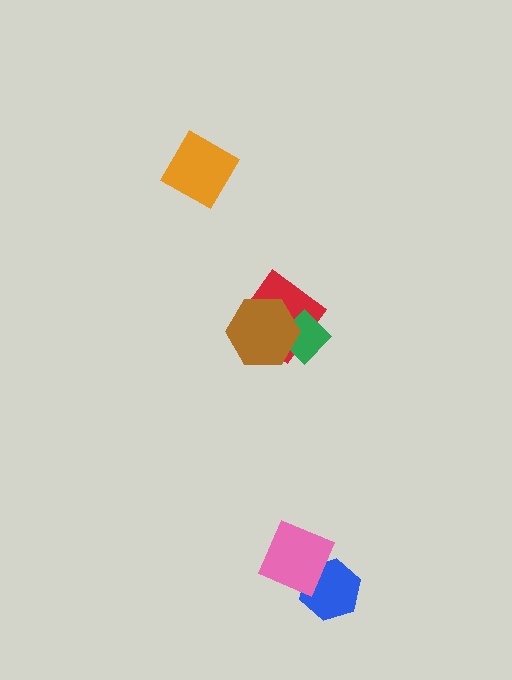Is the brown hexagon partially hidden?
No, no other shape covers it.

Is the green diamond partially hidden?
Yes, it is partially covered by another shape.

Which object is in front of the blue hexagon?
The pink diamond is in front of the blue hexagon.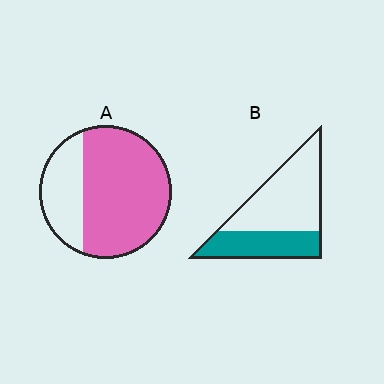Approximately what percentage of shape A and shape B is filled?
A is approximately 70% and B is approximately 35%.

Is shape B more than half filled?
No.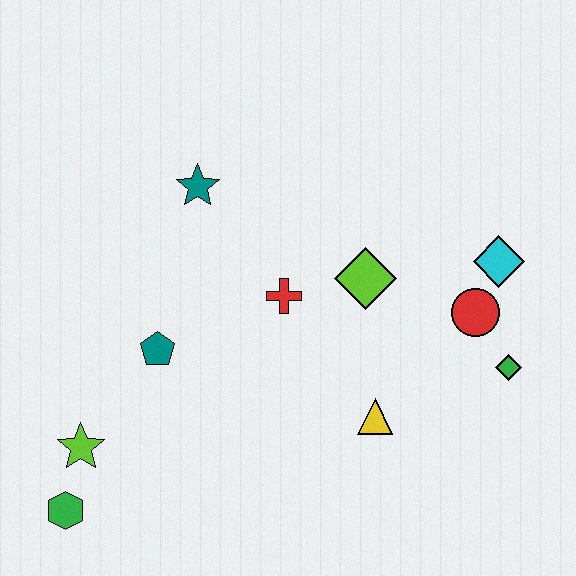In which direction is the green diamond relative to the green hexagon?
The green diamond is to the right of the green hexagon.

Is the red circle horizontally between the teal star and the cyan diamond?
Yes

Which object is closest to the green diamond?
The red circle is closest to the green diamond.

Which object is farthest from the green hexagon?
The cyan diamond is farthest from the green hexagon.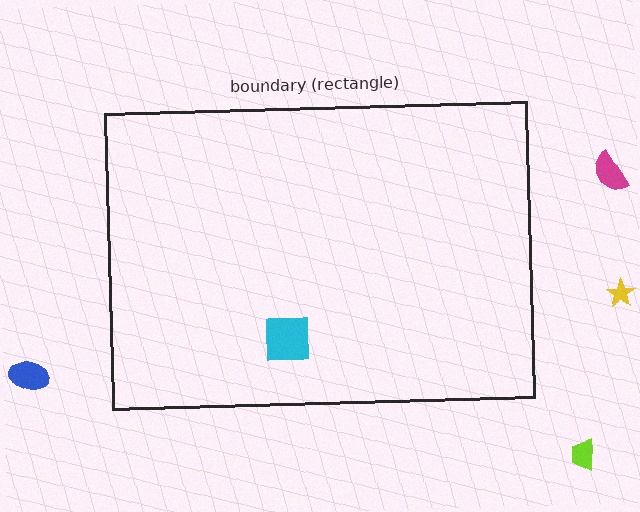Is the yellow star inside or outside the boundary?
Outside.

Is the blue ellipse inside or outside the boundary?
Outside.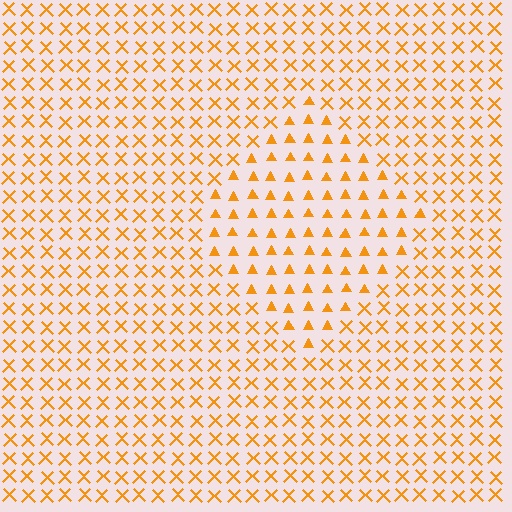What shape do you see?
I see a diamond.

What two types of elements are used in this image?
The image uses triangles inside the diamond region and X marks outside it.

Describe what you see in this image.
The image is filled with small orange elements arranged in a uniform grid. A diamond-shaped region contains triangles, while the surrounding area contains X marks. The boundary is defined purely by the change in element shape.